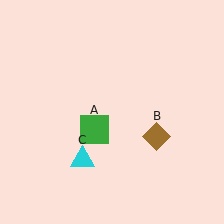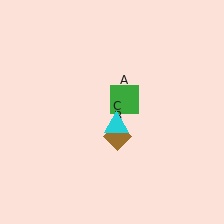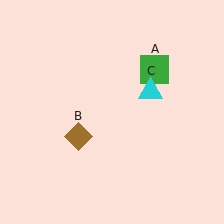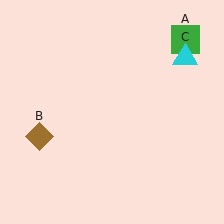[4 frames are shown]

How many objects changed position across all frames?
3 objects changed position: green square (object A), brown diamond (object B), cyan triangle (object C).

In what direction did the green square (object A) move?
The green square (object A) moved up and to the right.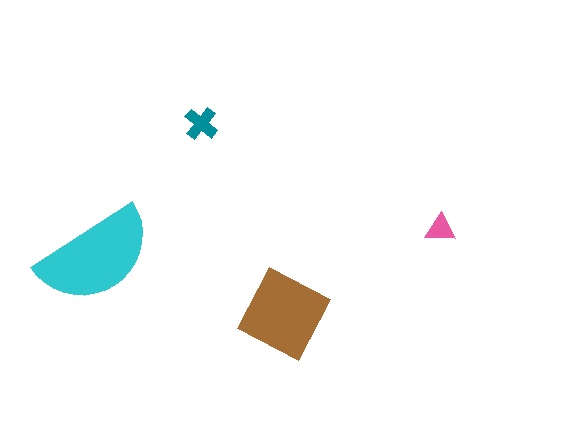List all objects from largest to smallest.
The cyan semicircle, the brown diamond, the teal cross, the pink triangle.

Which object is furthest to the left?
The cyan semicircle is leftmost.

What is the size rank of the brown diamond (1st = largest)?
2nd.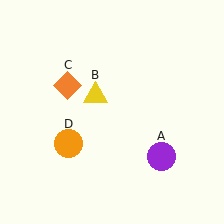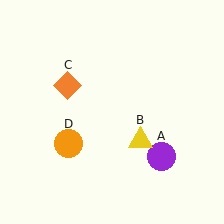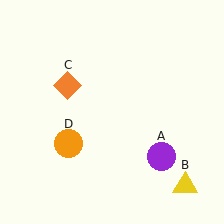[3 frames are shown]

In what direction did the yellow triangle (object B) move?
The yellow triangle (object B) moved down and to the right.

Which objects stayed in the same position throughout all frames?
Purple circle (object A) and orange diamond (object C) and orange circle (object D) remained stationary.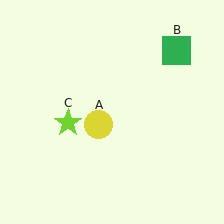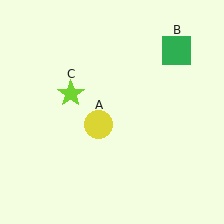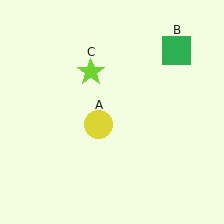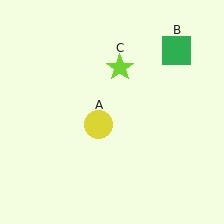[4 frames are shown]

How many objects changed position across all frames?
1 object changed position: lime star (object C).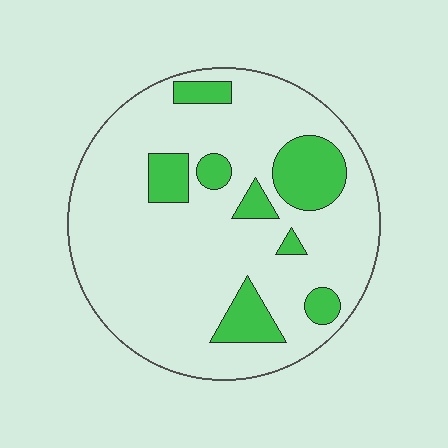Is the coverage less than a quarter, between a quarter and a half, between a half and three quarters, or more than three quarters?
Less than a quarter.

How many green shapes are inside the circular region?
8.